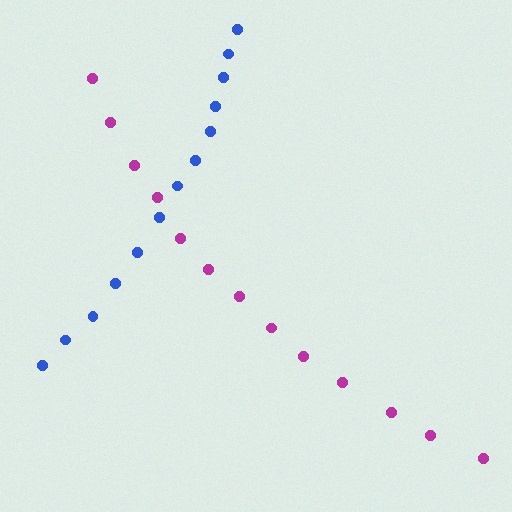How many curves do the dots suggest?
There are 2 distinct paths.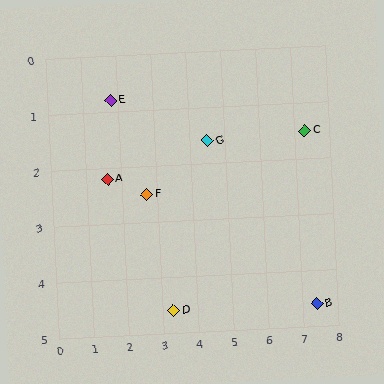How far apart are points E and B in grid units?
Points E and B are about 6.8 grid units apart.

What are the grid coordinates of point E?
Point E is at approximately (1.8, 0.8).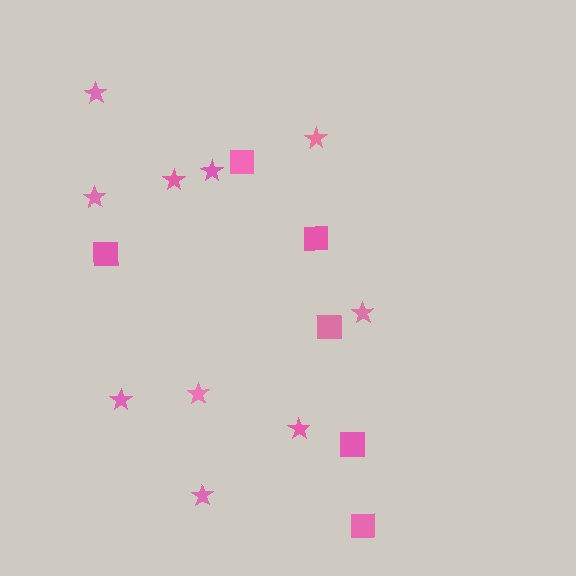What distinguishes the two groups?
There are 2 groups: one group of squares (6) and one group of stars (10).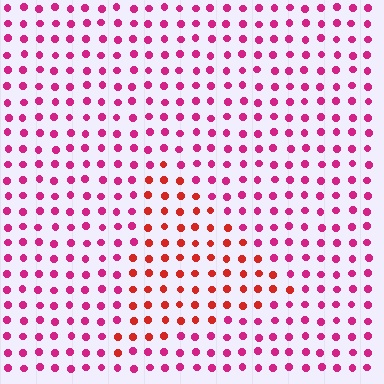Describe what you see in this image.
The image is filled with small magenta elements in a uniform arrangement. A triangle-shaped region is visible where the elements are tinted to a slightly different hue, forming a subtle color boundary.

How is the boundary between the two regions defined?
The boundary is defined purely by a slight shift in hue (about 36 degrees). Spacing, size, and orientation are identical on both sides.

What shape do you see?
I see a triangle.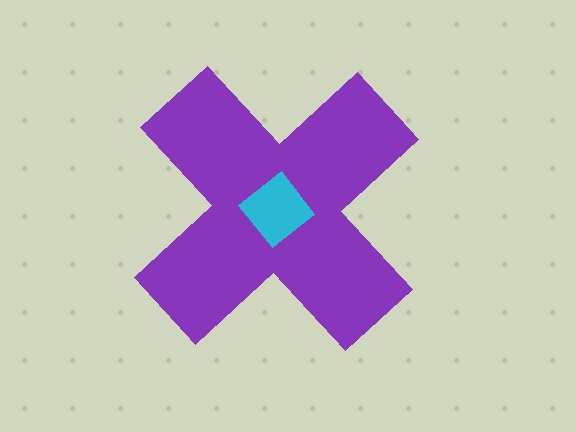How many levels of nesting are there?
2.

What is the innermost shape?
The cyan diamond.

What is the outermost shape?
The purple cross.